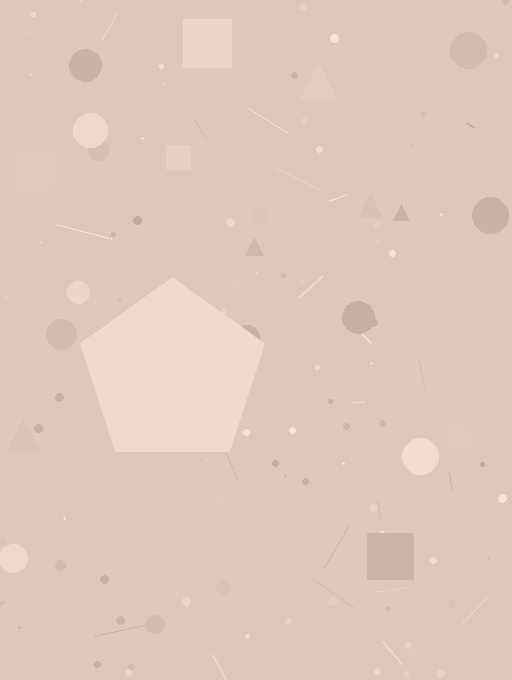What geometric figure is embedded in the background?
A pentagon is embedded in the background.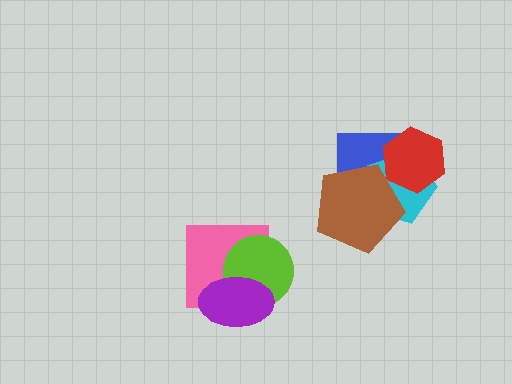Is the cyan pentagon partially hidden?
Yes, it is partially covered by another shape.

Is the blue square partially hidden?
Yes, it is partially covered by another shape.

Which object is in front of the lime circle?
The purple ellipse is in front of the lime circle.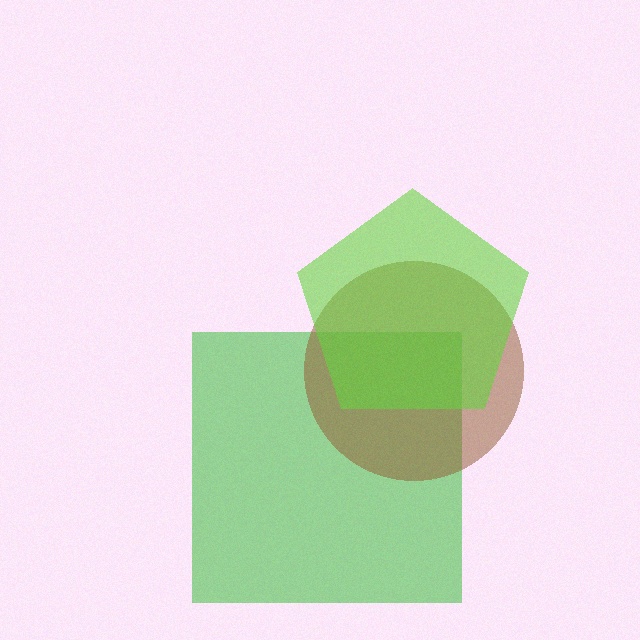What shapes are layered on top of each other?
The layered shapes are: a green square, a brown circle, a lime pentagon.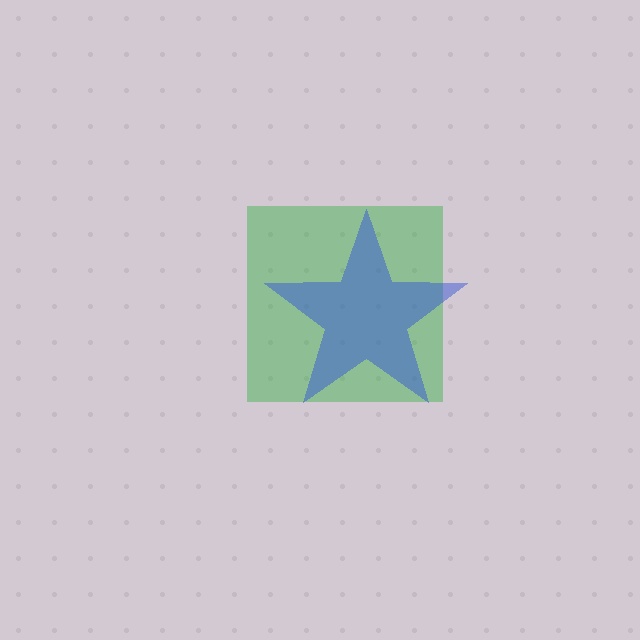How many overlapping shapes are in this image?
There are 2 overlapping shapes in the image.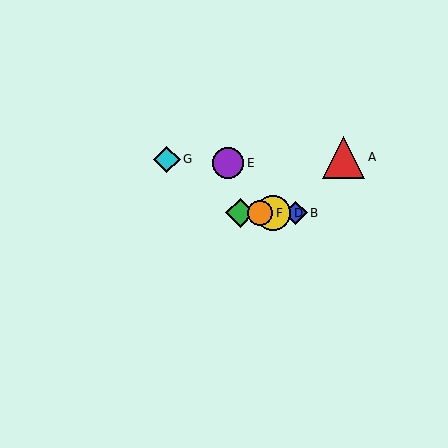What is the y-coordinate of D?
Object D is at y≈213.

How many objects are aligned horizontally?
4 objects (B, C, D, F) are aligned horizontally.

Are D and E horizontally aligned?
No, D is at y≈213 and E is at y≈163.